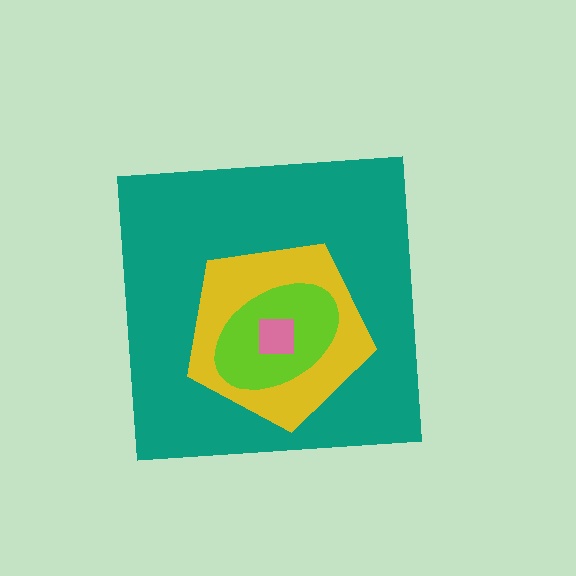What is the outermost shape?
The teal square.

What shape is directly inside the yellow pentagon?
The lime ellipse.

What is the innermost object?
The pink square.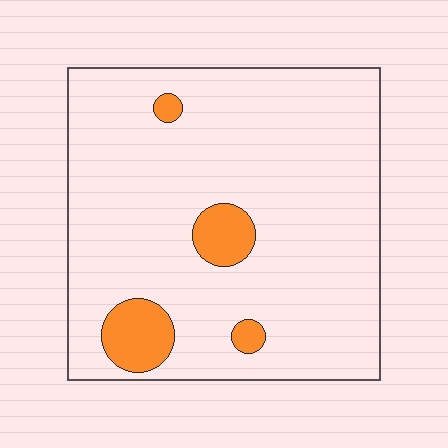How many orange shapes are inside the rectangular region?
4.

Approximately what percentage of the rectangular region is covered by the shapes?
Approximately 10%.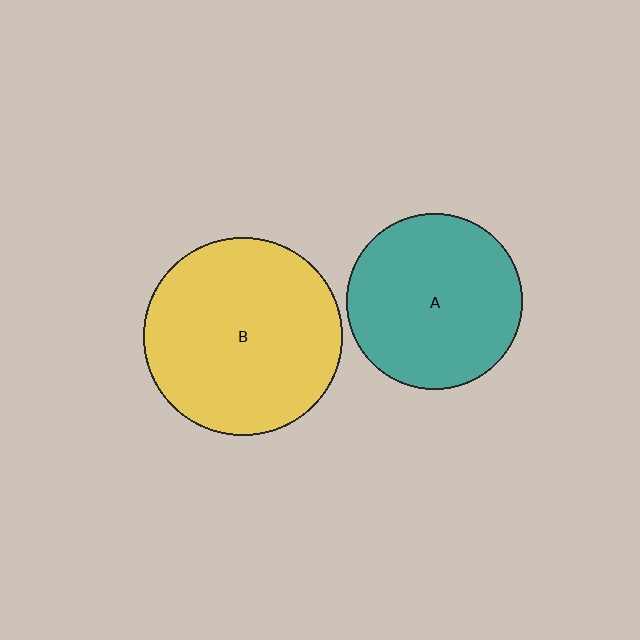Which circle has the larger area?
Circle B (yellow).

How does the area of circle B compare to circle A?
Approximately 1.3 times.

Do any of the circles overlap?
No, none of the circles overlap.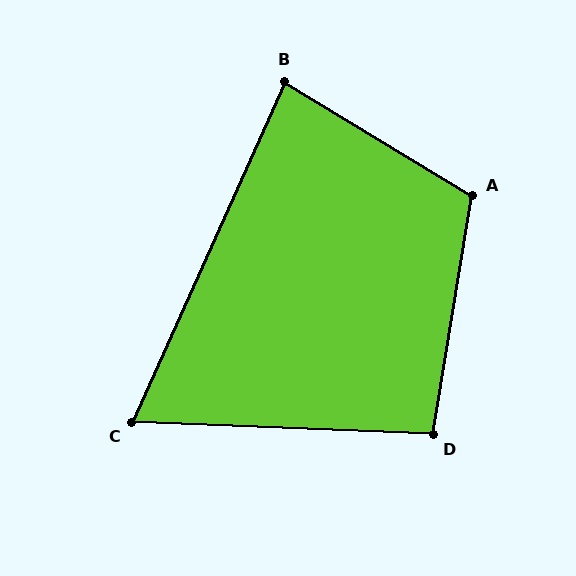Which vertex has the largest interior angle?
A, at approximately 112 degrees.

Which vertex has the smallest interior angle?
C, at approximately 68 degrees.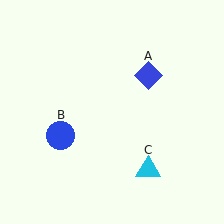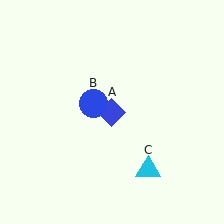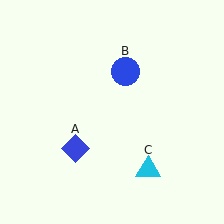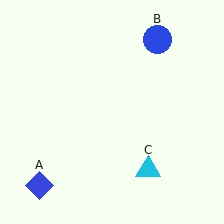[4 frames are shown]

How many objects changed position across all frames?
2 objects changed position: blue diamond (object A), blue circle (object B).